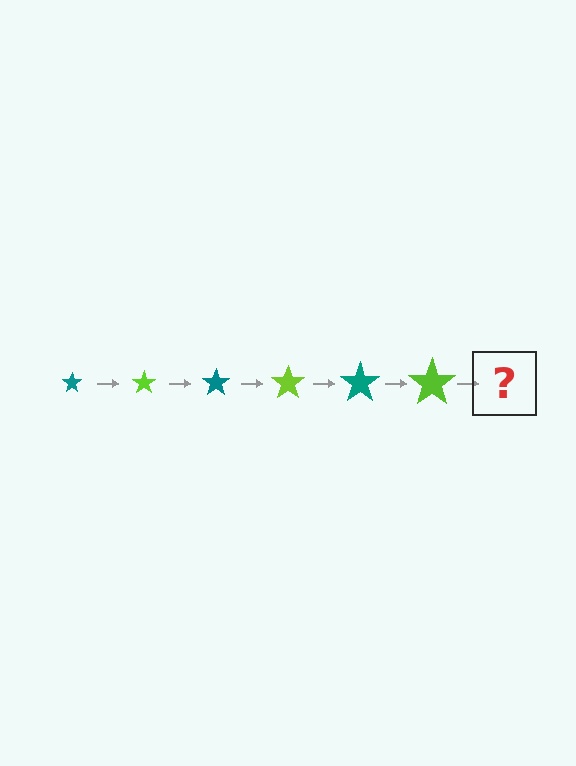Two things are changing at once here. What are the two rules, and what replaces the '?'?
The two rules are that the star grows larger each step and the color cycles through teal and lime. The '?' should be a teal star, larger than the previous one.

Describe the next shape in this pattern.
It should be a teal star, larger than the previous one.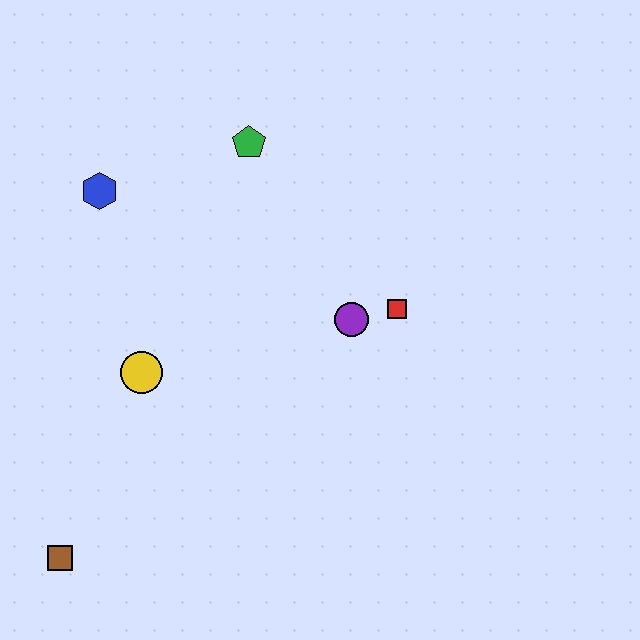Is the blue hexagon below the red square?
No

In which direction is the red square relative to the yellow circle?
The red square is to the right of the yellow circle.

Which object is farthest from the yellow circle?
The red square is farthest from the yellow circle.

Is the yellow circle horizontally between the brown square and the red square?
Yes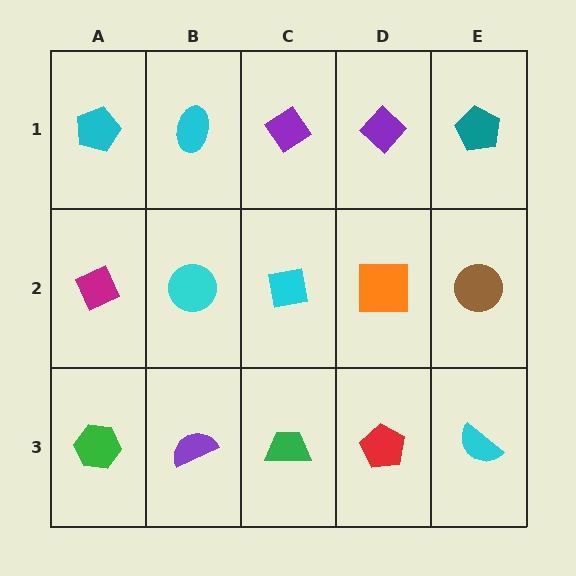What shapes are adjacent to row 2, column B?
A cyan ellipse (row 1, column B), a purple semicircle (row 3, column B), a magenta diamond (row 2, column A), a cyan square (row 2, column C).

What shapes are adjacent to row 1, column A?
A magenta diamond (row 2, column A), a cyan ellipse (row 1, column B).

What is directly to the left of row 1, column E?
A purple diamond.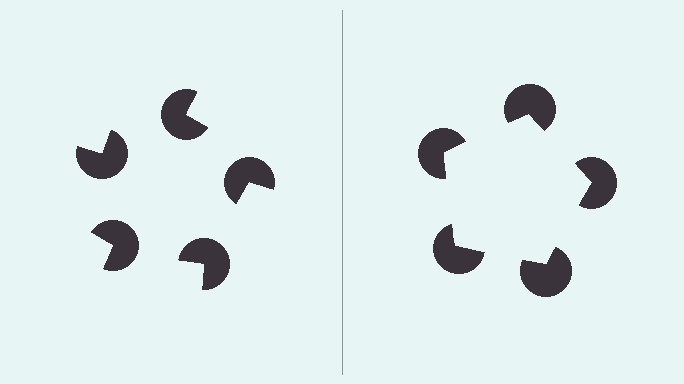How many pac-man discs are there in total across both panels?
10 — 5 on each side.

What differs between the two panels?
The pac-man discs are positioned identically on both sides; only the wedge orientations differ. On the right they align to a pentagon; on the left they are misaligned.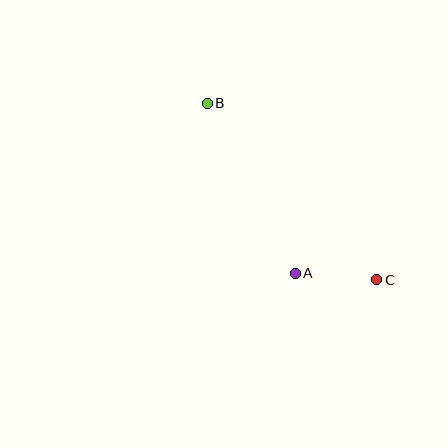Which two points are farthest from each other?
Points B and C are farthest from each other.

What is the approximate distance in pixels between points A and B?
The distance between A and B is approximately 192 pixels.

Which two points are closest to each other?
Points A and C are closest to each other.